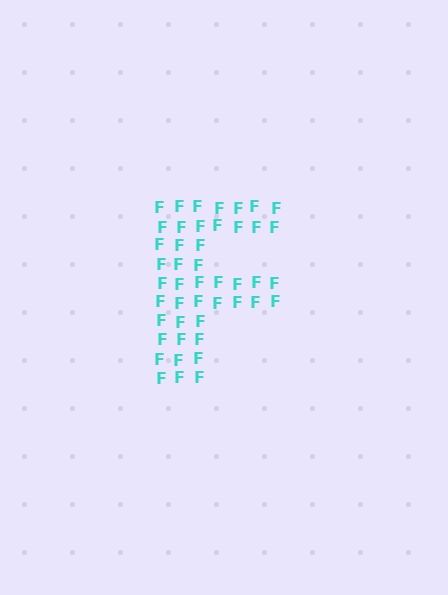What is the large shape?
The large shape is the letter F.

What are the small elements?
The small elements are letter F's.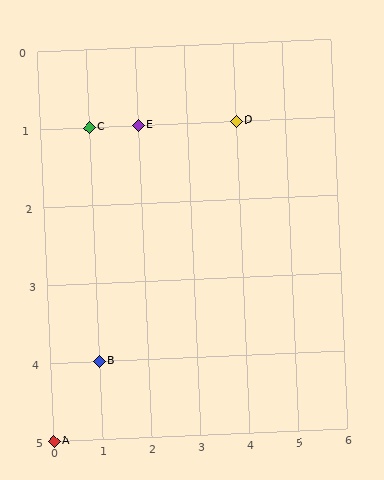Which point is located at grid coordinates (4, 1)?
Point D is at (4, 1).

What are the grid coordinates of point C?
Point C is at grid coordinates (1, 1).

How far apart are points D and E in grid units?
Points D and E are 2 columns apart.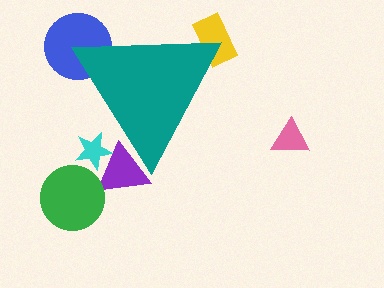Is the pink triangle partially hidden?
No, the pink triangle is fully visible.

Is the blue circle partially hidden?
Yes, the blue circle is partially hidden behind the teal triangle.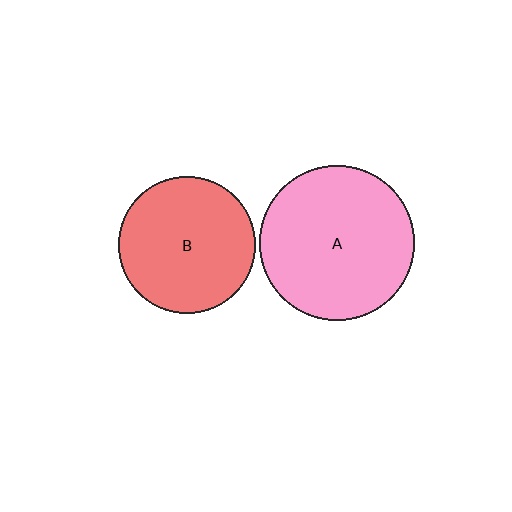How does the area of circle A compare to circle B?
Approximately 1.3 times.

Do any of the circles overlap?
No, none of the circles overlap.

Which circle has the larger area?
Circle A (pink).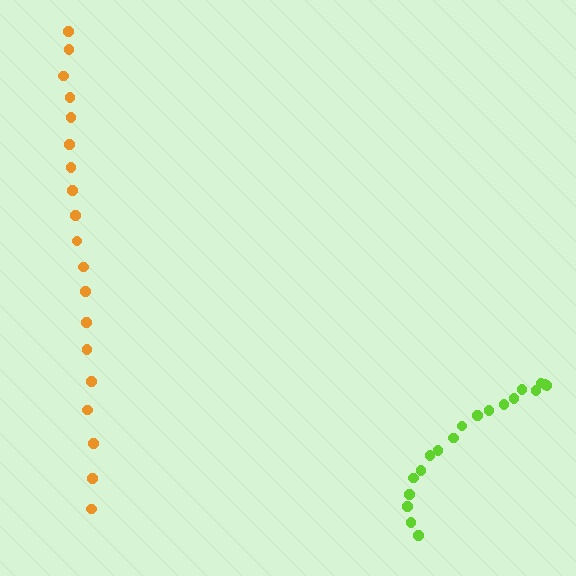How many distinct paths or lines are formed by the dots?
There are 2 distinct paths.